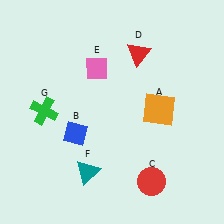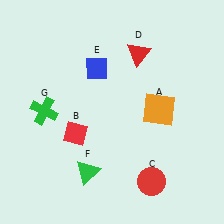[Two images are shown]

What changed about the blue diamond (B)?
In Image 1, B is blue. In Image 2, it changed to red.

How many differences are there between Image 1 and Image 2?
There are 3 differences between the two images.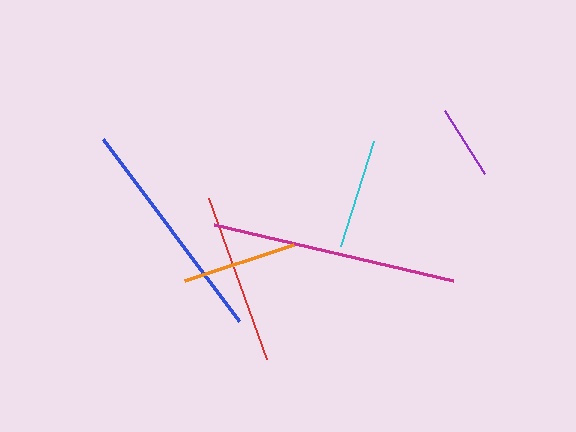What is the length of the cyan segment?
The cyan segment is approximately 111 pixels long.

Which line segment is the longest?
The magenta line is the longest at approximately 245 pixels.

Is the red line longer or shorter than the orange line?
The red line is longer than the orange line.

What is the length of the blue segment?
The blue segment is approximately 227 pixels long.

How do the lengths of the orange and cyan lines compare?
The orange and cyan lines are approximately the same length.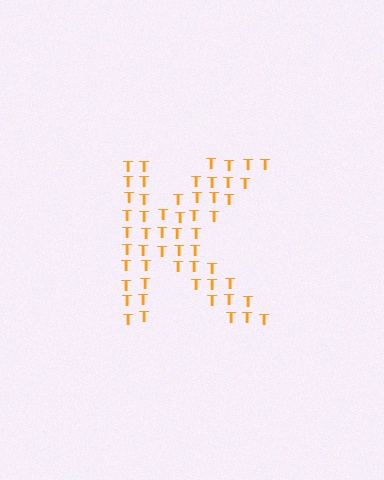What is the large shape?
The large shape is the letter K.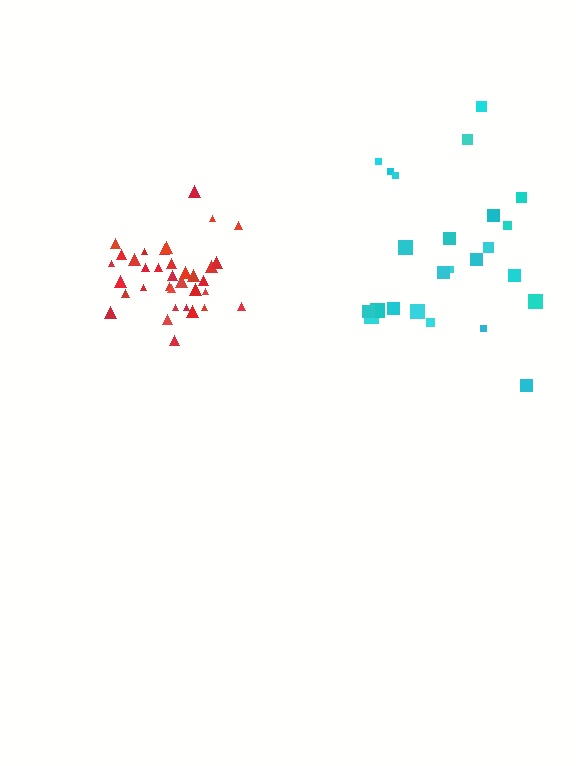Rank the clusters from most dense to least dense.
red, cyan.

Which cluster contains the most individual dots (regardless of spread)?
Red (35).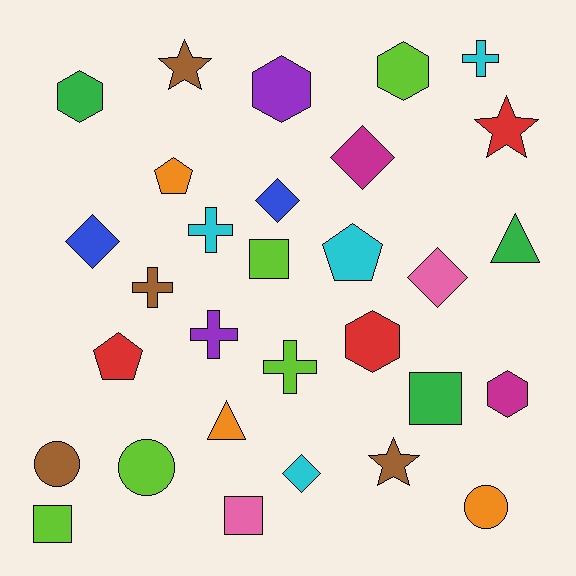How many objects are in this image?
There are 30 objects.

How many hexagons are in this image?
There are 5 hexagons.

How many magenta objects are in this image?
There are 2 magenta objects.